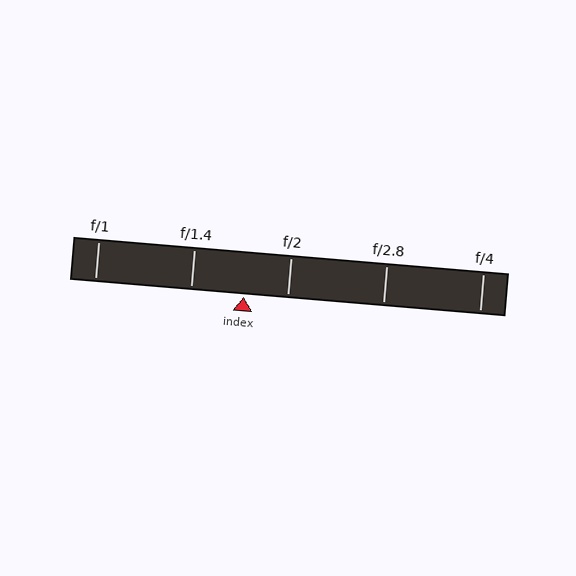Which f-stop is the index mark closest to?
The index mark is closest to f/2.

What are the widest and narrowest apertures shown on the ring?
The widest aperture shown is f/1 and the narrowest is f/4.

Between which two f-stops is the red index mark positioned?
The index mark is between f/1.4 and f/2.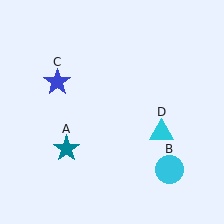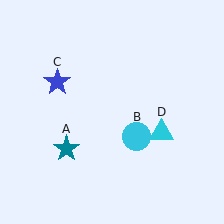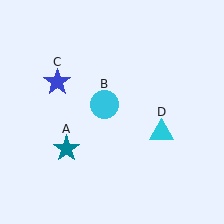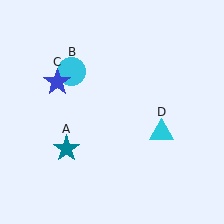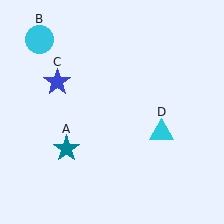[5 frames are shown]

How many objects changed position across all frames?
1 object changed position: cyan circle (object B).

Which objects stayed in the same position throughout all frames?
Teal star (object A) and blue star (object C) and cyan triangle (object D) remained stationary.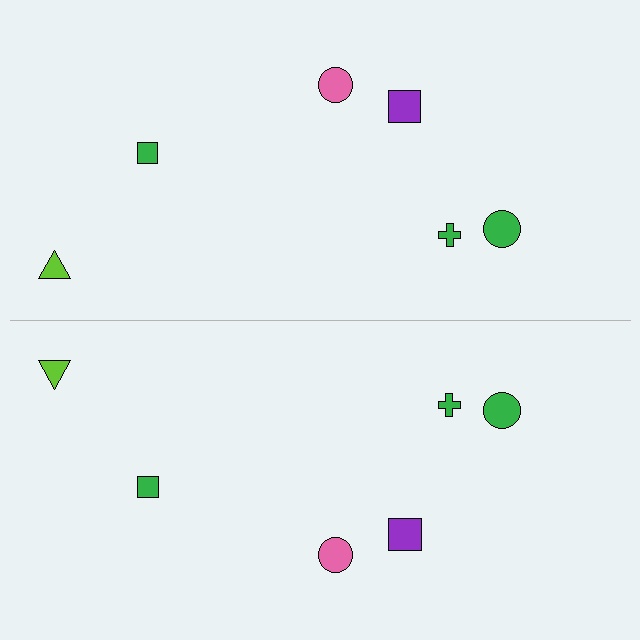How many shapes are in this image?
There are 12 shapes in this image.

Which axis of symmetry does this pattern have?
The pattern has a horizontal axis of symmetry running through the center of the image.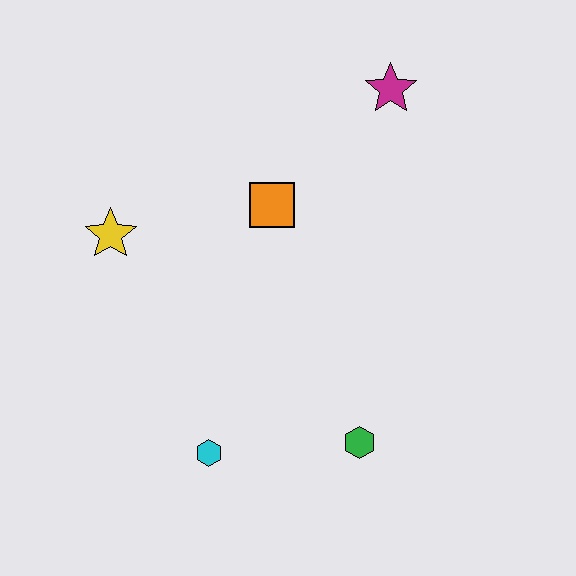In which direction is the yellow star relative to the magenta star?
The yellow star is to the left of the magenta star.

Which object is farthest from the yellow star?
The green hexagon is farthest from the yellow star.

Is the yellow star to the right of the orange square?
No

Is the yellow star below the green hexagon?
No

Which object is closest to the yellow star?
The orange square is closest to the yellow star.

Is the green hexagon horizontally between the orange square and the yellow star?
No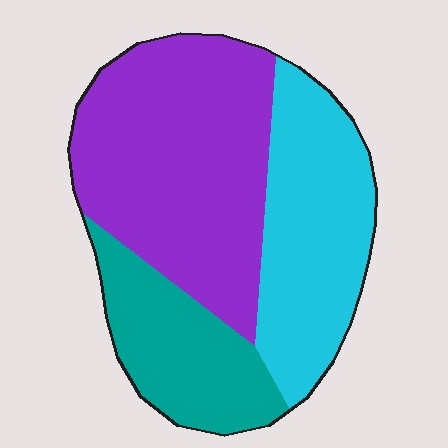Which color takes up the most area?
Purple, at roughly 45%.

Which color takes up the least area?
Teal, at roughly 20%.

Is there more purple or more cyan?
Purple.